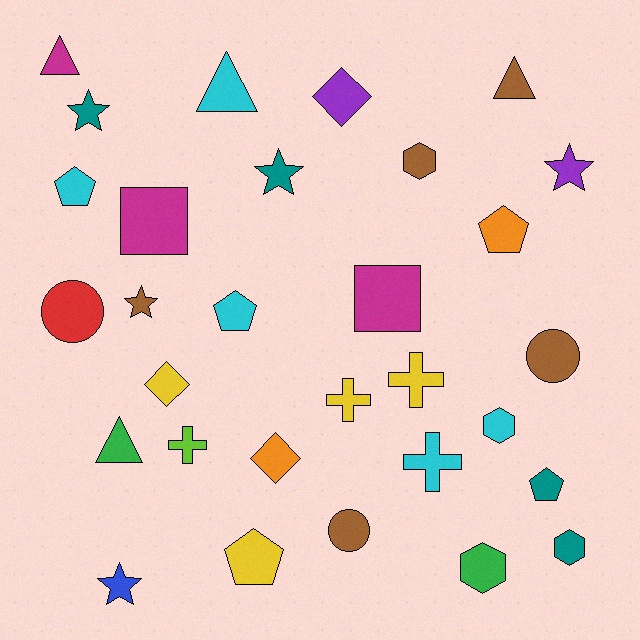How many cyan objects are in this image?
There are 5 cyan objects.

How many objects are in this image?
There are 30 objects.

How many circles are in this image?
There are 3 circles.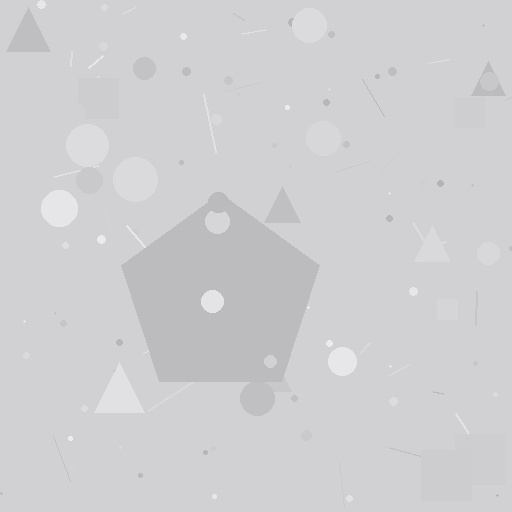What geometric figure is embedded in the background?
A pentagon is embedded in the background.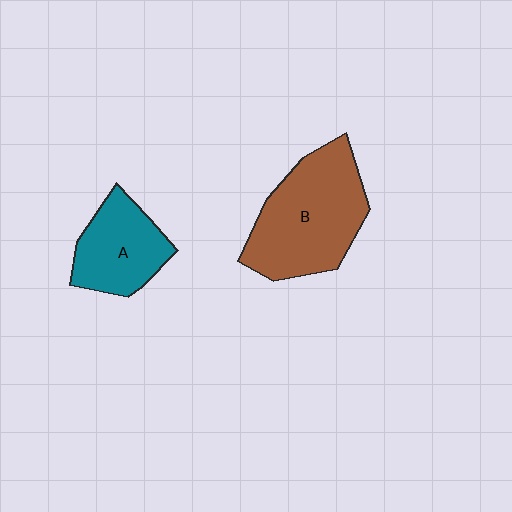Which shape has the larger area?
Shape B (brown).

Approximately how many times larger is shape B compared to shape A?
Approximately 1.6 times.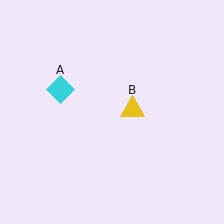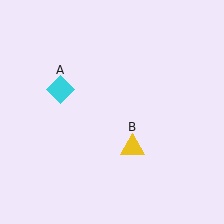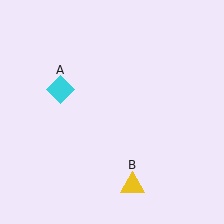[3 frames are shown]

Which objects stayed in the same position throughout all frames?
Cyan diamond (object A) remained stationary.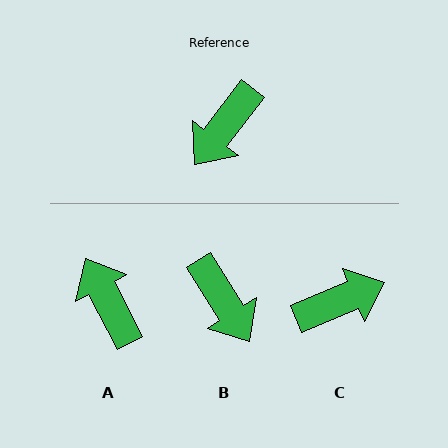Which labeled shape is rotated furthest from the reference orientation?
C, about 150 degrees away.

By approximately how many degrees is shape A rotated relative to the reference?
Approximately 115 degrees clockwise.